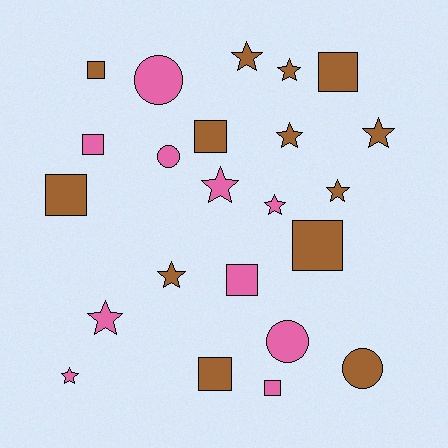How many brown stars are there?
There are 6 brown stars.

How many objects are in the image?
There are 23 objects.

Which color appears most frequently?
Brown, with 13 objects.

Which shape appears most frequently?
Star, with 10 objects.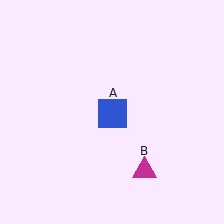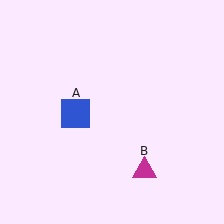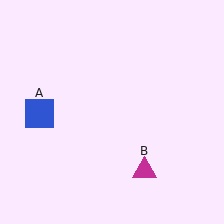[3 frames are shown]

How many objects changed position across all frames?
1 object changed position: blue square (object A).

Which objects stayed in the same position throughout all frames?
Magenta triangle (object B) remained stationary.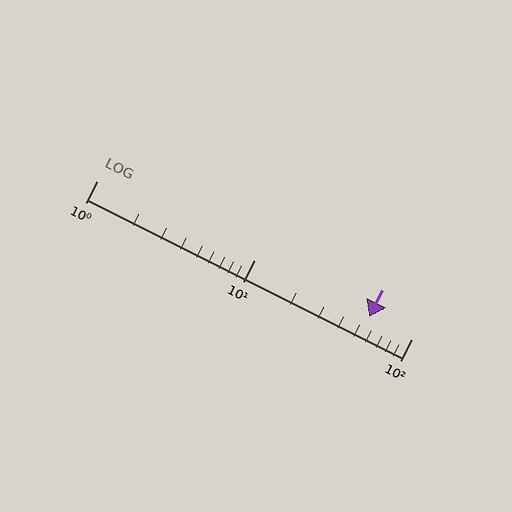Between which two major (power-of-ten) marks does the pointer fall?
The pointer is between 10 and 100.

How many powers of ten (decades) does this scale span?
The scale spans 2 decades, from 1 to 100.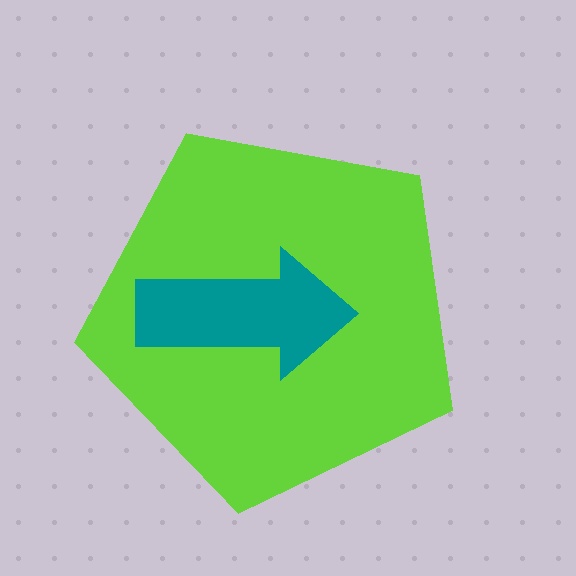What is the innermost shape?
The teal arrow.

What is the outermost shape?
The lime pentagon.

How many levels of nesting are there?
2.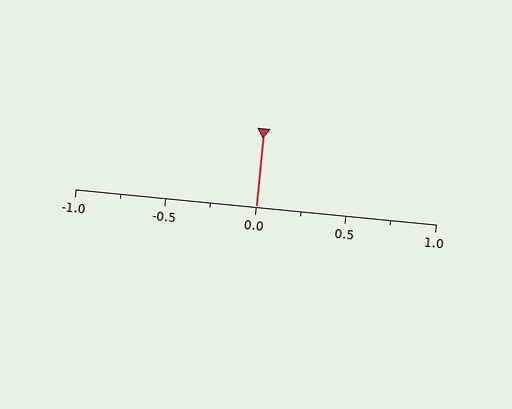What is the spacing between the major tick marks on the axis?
The major ticks are spaced 0.5 apart.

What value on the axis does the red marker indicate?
The marker indicates approximately 0.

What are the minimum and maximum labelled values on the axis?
The axis runs from -1.0 to 1.0.